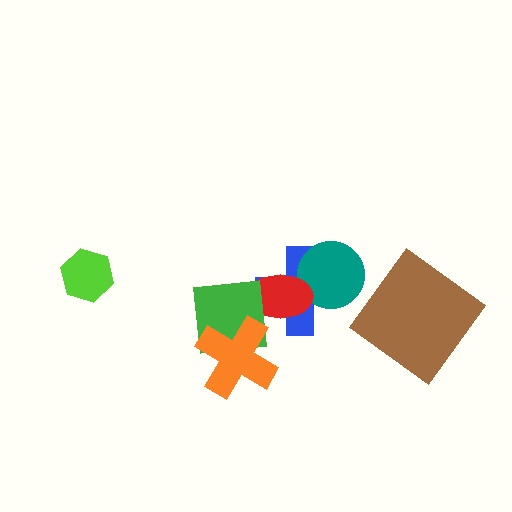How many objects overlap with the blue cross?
3 objects overlap with the blue cross.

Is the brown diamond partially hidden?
No, no other shape covers it.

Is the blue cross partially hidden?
Yes, it is partially covered by another shape.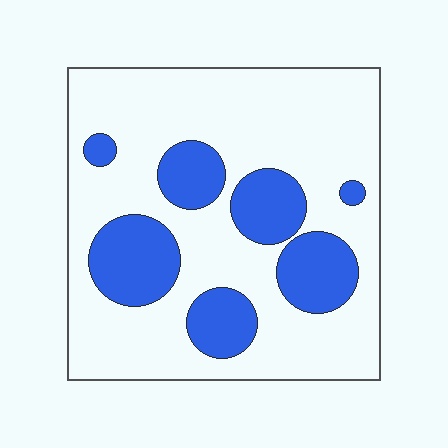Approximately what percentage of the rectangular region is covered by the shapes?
Approximately 25%.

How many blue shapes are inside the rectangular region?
7.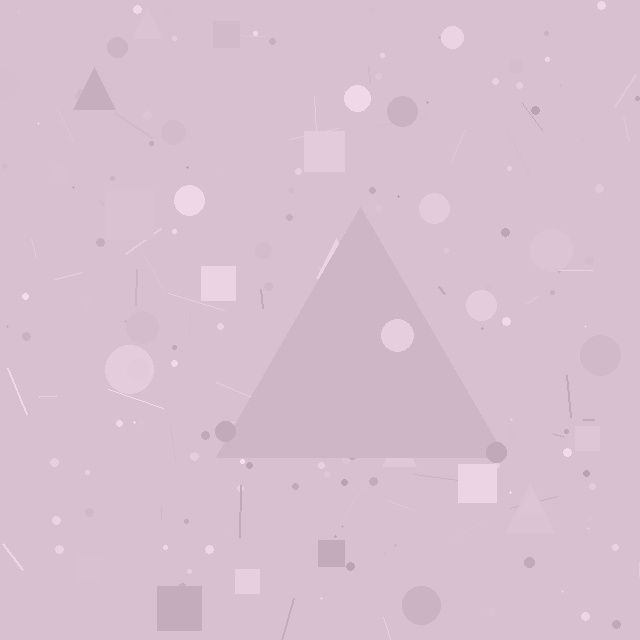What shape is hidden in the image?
A triangle is hidden in the image.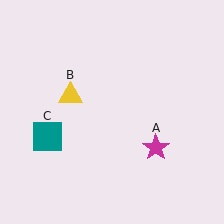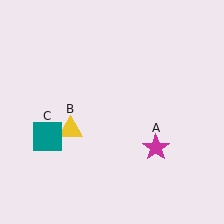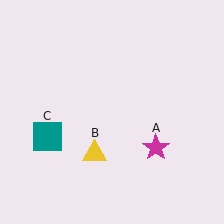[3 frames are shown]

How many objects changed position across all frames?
1 object changed position: yellow triangle (object B).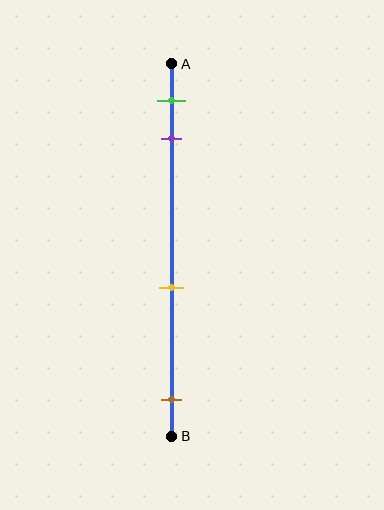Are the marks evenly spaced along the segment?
No, the marks are not evenly spaced.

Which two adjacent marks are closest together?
The green and purple marks are the closest adjacent pair.